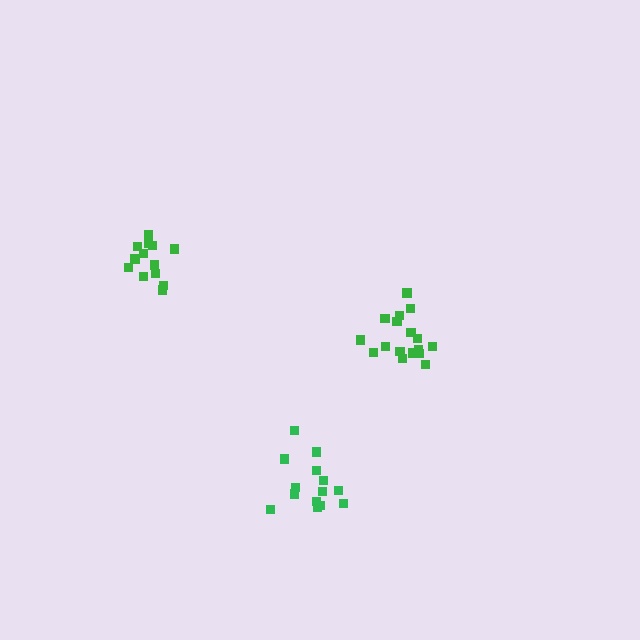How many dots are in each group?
Group 1: 17 dots, Group 2: 14 dots, Group 3: 14 dots (45 total).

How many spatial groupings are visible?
There are 3 spatial groupings.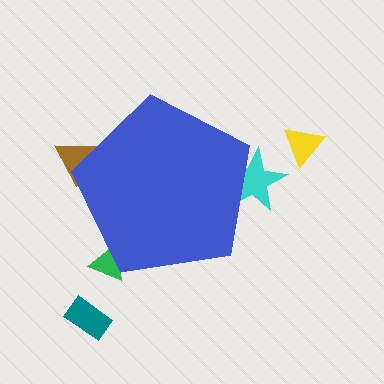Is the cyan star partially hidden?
Yes, the cyan star is partially hidden behind the blue pentagon.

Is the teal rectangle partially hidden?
No, the teal rectangle is fully visible.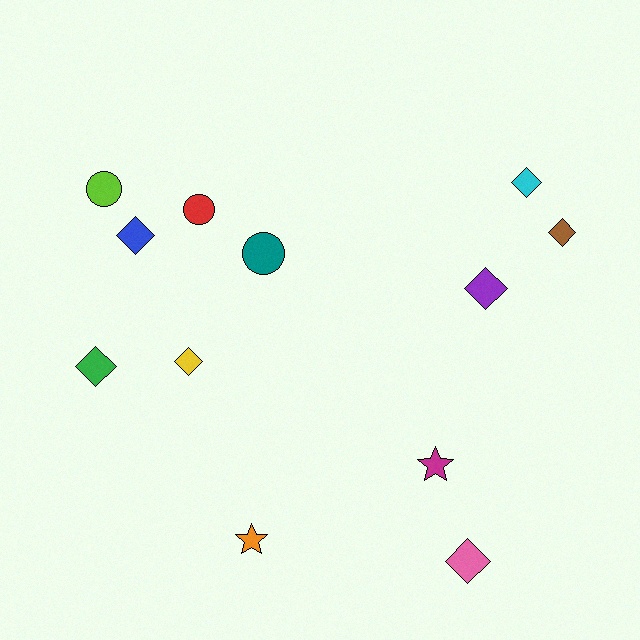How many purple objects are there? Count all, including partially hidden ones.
There is 1 purple object.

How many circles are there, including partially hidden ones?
There are 3 circles.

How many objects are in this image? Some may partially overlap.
There are 12 objects.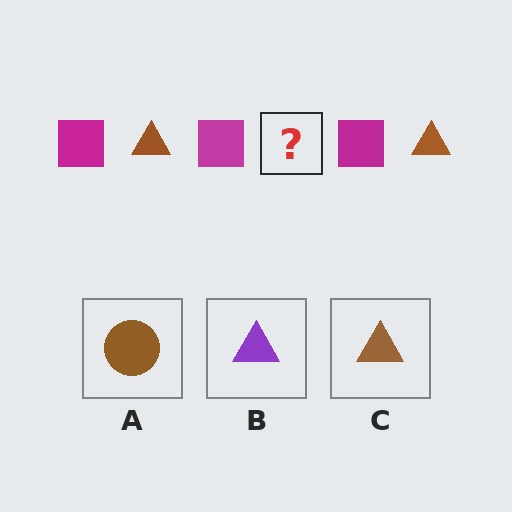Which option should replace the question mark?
Option C.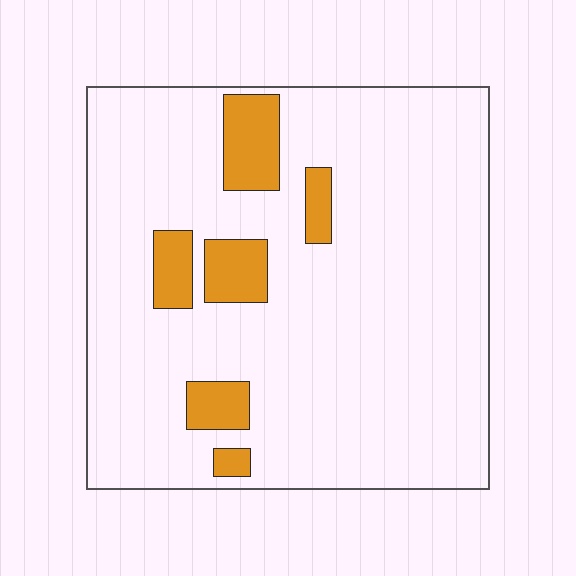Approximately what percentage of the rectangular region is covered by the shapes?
Approximately 10%.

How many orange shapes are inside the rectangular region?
6.